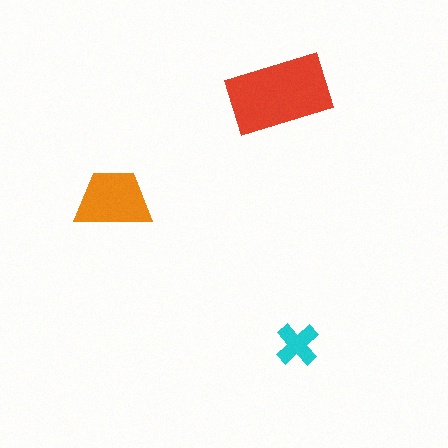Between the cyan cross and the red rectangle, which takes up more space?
The red rectangle.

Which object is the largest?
The red rectangle.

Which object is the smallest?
The cyan cross.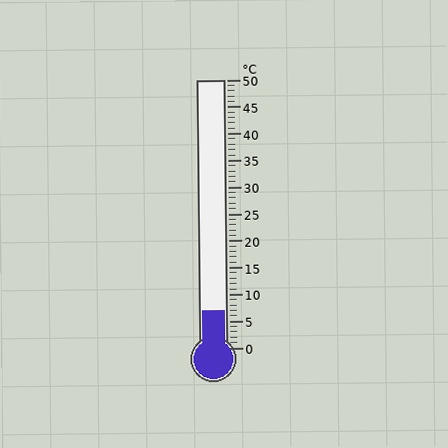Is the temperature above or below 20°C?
The temperature is below 20°C.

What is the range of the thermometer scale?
The thermometer scale ranges from 0°C to 50°C.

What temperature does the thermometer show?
The thermometer shows approximately 7°C.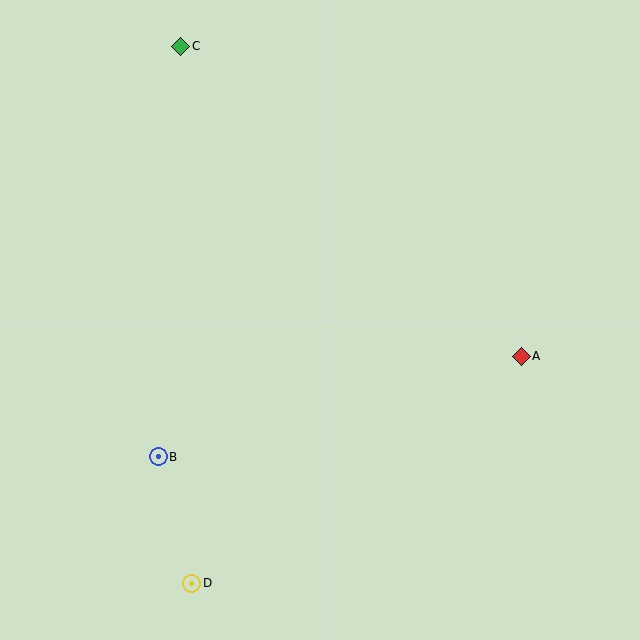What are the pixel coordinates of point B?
Point B is at (158, 457).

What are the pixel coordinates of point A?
Point A is at (521, 356).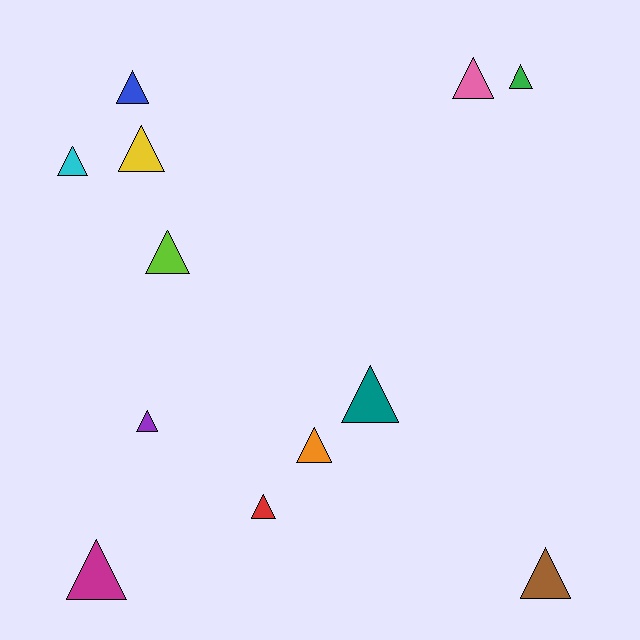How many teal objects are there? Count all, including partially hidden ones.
There is 1 teal object.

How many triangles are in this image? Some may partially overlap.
There are 12 triangles.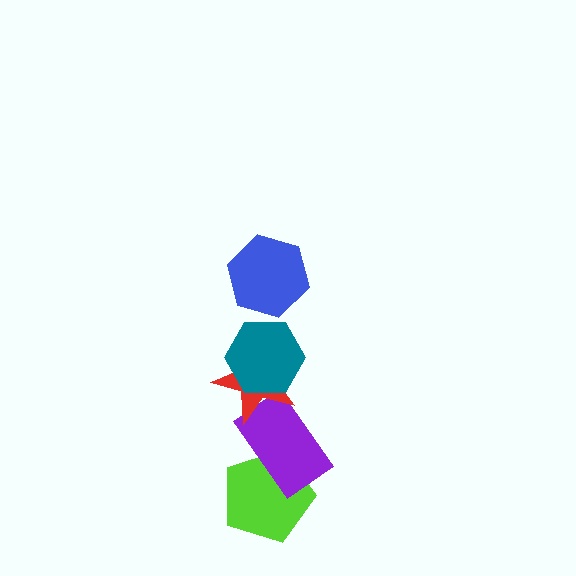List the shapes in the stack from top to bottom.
From top to bottom: the blue hexagon, the teal hexagon, the red star, the purple rectangle, the lime pentagon.